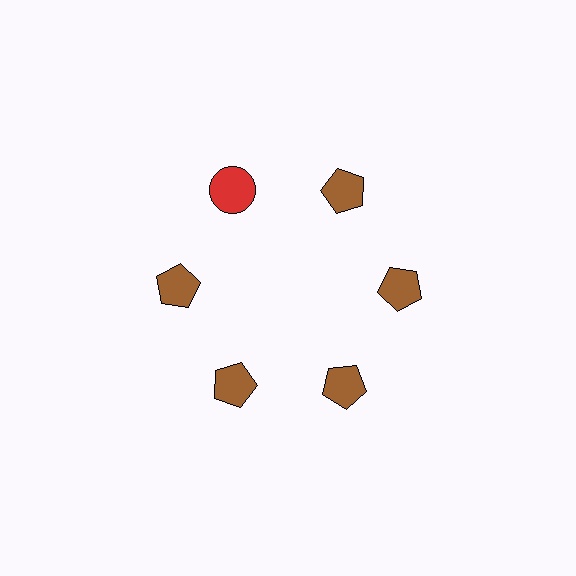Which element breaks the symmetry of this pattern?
The red circle at roughly the 11 o'clock position breaks the symmetry. All other shapes are brown pentagons.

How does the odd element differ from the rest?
It differs in both color (red instead of brown) and shape (circle instead of pentagon).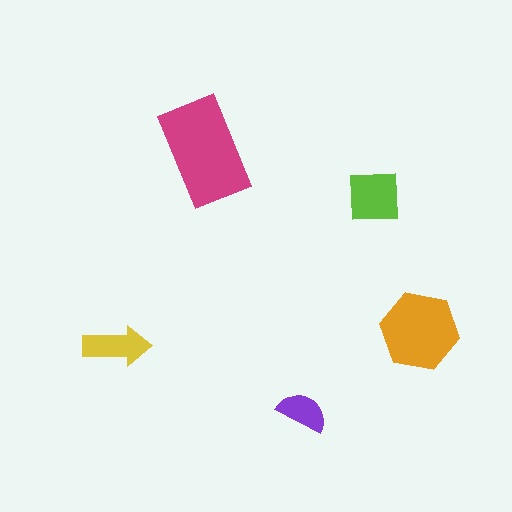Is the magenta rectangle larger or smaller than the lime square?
Larger.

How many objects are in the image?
There are 5 objects in the image.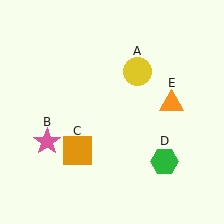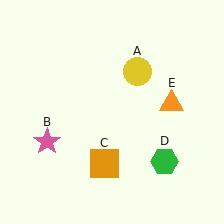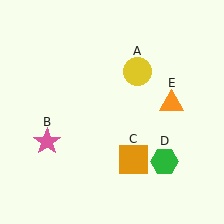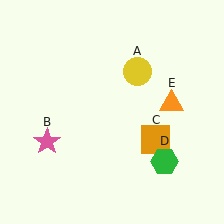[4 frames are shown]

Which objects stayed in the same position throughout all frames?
Yellow circle (object A) and pink star (object B) and green hexagon (object D) and orange triangle (object E) remained stationary.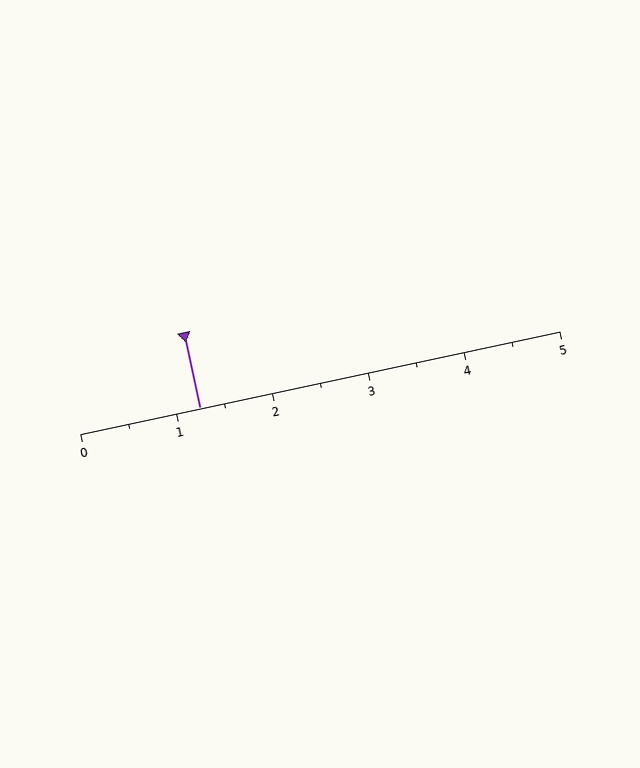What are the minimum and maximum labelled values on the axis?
The axis runs from 0 to 5.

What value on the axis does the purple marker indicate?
The marker indicates approximately 1.2.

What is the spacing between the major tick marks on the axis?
The major ticks are spaced 1 apart.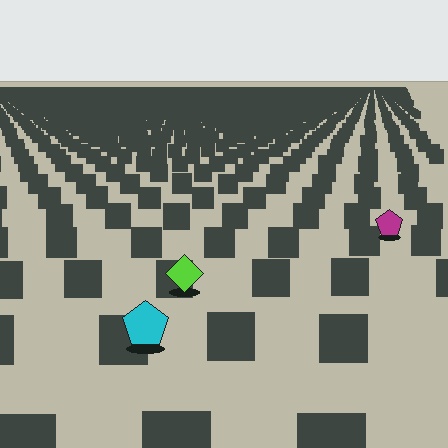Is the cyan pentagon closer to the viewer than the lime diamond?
Yes. The cyan pentagon is closer — you can tell from the texture gradient: the ground texture is coarser near it.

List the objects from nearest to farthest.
From nearest to farthest: the cyan pentagon, the lime diamond, the magenta pentagon.